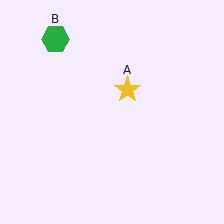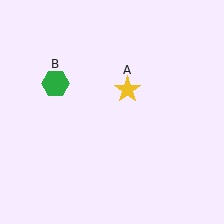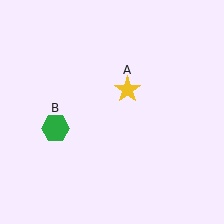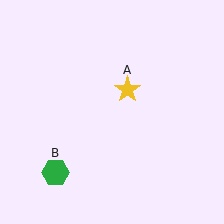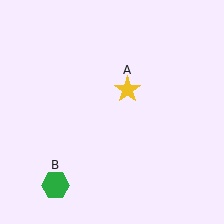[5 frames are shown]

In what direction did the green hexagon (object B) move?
The green hexagon (object B) moved down.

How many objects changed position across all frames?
1 object changed position: green hexagon (object B).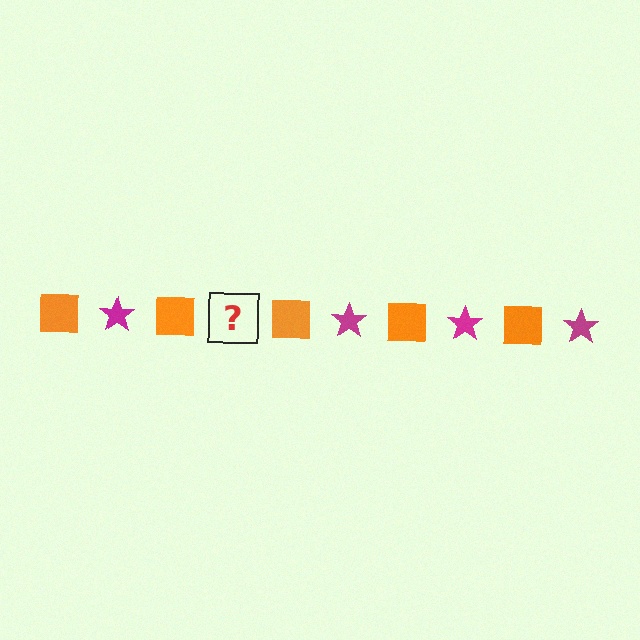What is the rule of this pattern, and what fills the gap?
The rule is that the pattern alternates between orange square and magenta star. The gap should be filled with a magenta star.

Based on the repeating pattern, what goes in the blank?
The blank should be a magenta star.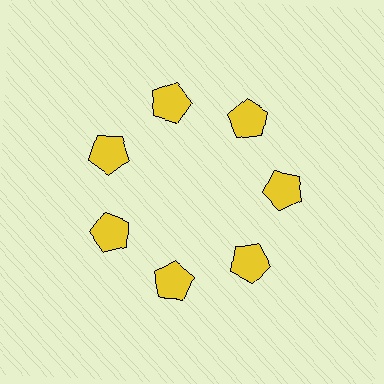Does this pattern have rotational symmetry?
Yes, this pattern has 7-fold rotational symmetry. It looks the same after rotating 51 degrees around the center.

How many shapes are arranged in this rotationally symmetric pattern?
There are 7 shapes, arranged in 7 groups of 1.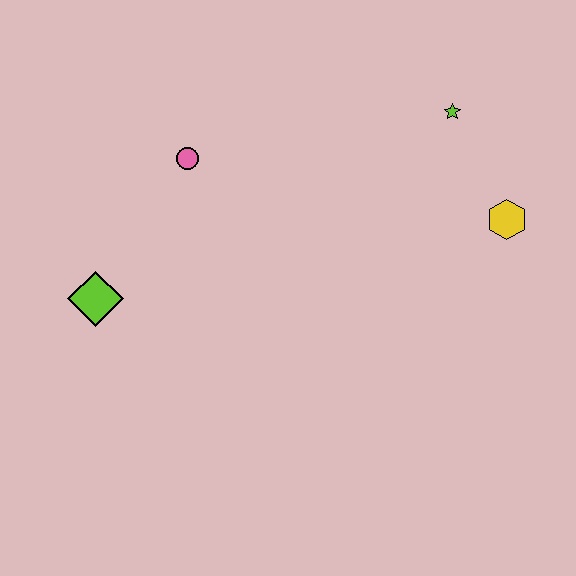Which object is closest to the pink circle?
The lime diamond is closest to the pink circle.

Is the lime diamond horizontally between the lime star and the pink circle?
No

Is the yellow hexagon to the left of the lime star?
No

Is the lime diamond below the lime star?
Yes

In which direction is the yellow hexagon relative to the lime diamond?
The yellow hexagon is to the right of the lime diamond.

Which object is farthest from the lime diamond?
The yellow hexagon is farthest from the lime diamond.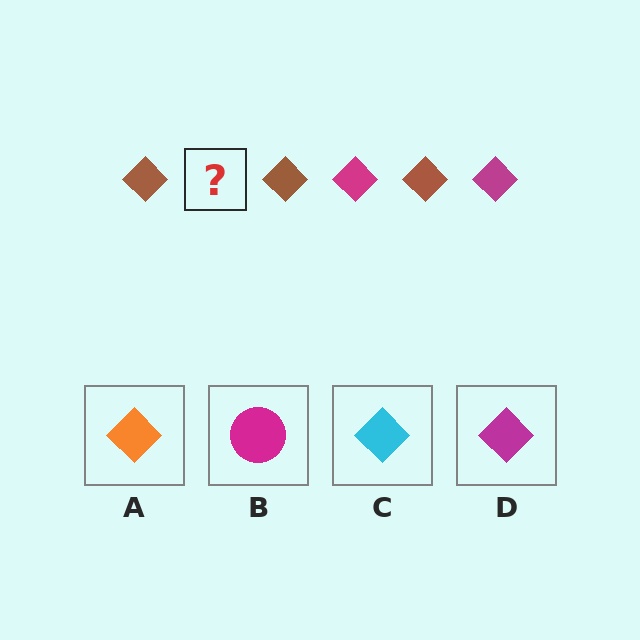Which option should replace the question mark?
Option D.